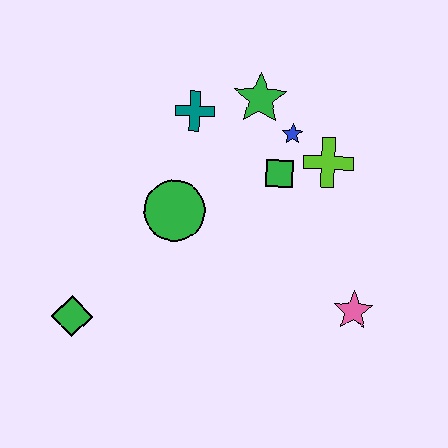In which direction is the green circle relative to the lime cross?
The green circle is to the left of the lime cross.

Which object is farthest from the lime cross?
The green diamond is farthest from the lime cross.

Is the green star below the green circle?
No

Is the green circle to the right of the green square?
No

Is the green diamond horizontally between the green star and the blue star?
No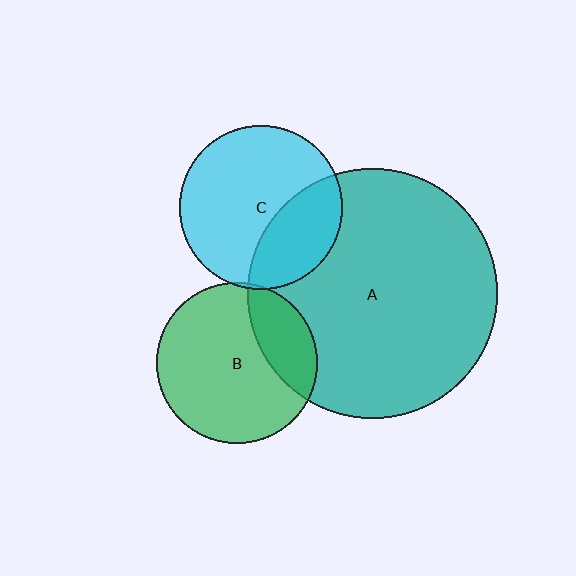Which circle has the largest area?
Circle A (teal).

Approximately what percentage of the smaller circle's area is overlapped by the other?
Approximately 5%.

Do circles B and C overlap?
Yes.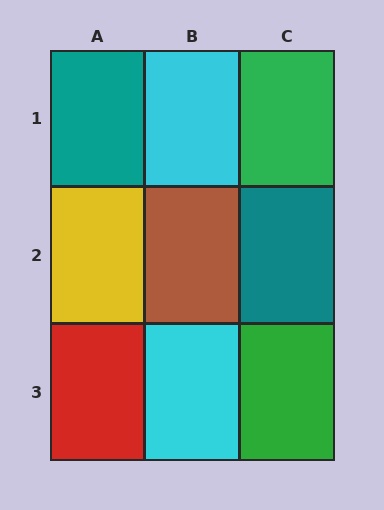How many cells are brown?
1 cell is brown.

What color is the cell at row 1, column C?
Green.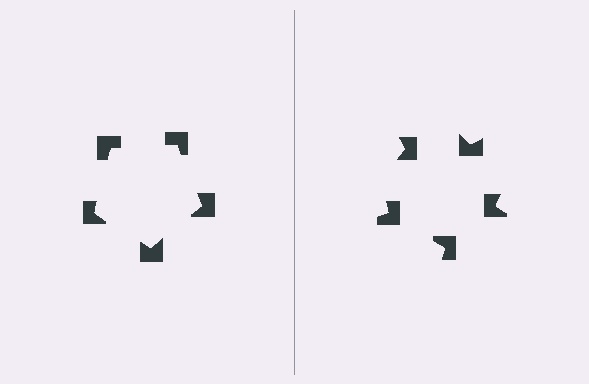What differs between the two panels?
The notched squares are positioned identically on both sides; only the wedge orientations differ. On the left they align to a pentagon; on the right they are misaligned.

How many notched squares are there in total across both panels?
10 — 5 on each side.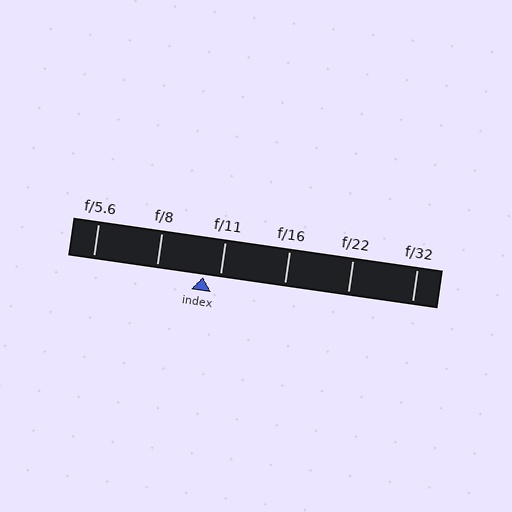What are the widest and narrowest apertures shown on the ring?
The widest aperture shown is f/5.6 and the narrowest is f/32.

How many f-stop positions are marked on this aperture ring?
There are 6 f-stop positions marked.